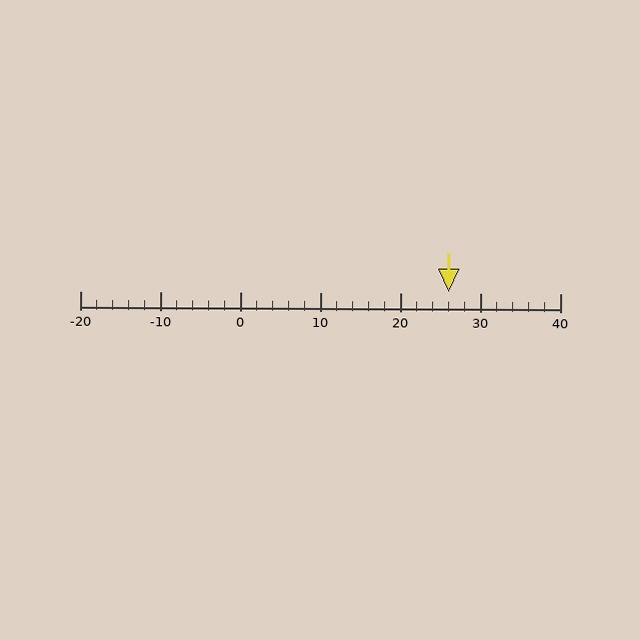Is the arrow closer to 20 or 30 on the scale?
The arrow is closer to 30.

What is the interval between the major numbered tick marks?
The major tick marks are spaced 10 units apart.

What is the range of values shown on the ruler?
The ruler shows values from -20 to 40.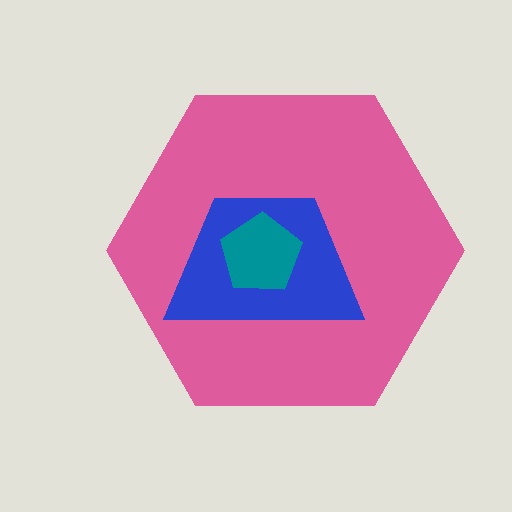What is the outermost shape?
The pink hexagon.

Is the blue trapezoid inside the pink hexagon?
Yes.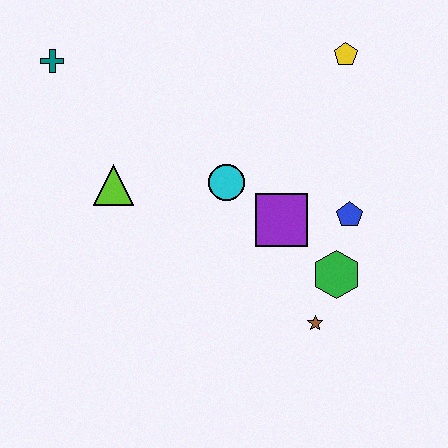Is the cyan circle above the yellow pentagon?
No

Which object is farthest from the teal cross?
The brown star is farthest from the teal cross.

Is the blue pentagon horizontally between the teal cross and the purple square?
No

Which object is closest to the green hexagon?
The brown star is closest to the green hexagon.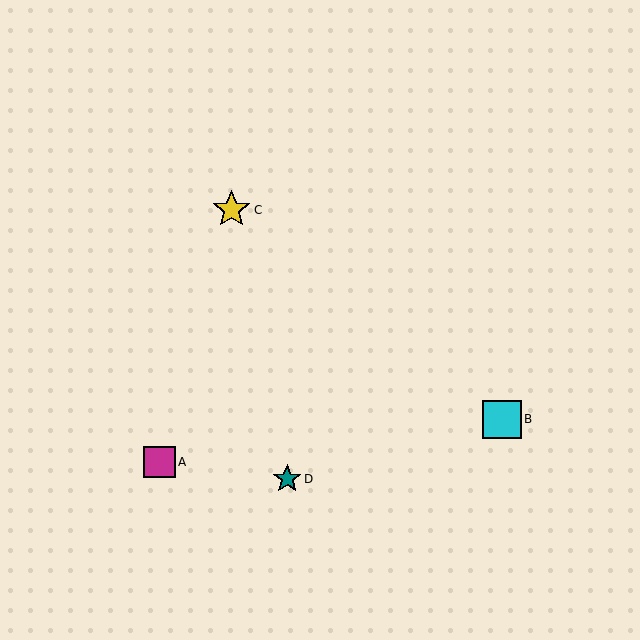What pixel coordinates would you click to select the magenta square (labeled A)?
Click at (160, 462) to select the magenta square A.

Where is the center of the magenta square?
The center of the magenta square is at (160, 462).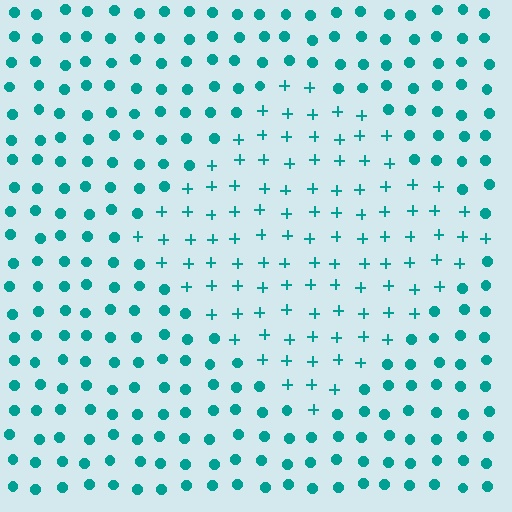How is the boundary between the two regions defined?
The boundary is defined by a change in element shape: plus signs inside vs. circles outside. All elements share the same color and spacing.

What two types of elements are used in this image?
The image uses plus signs inside the diamond region and circles outside it.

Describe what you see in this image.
The image is filled with small teal elements arranged in a uniform grid. A diamond-shaped region contains plus signs, while the surrounding area contains circles. The boundary is defined purely by the change in element shape.